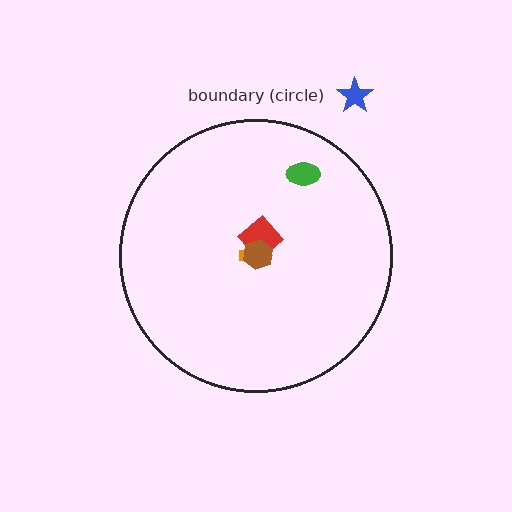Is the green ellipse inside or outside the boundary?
Inside.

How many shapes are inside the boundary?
4 inside, 1 outside.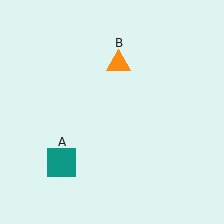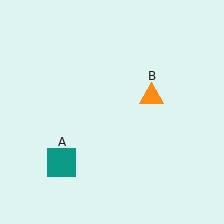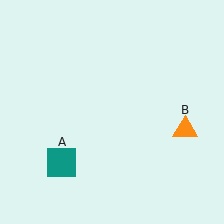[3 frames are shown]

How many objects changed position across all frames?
1 object changed position: orange triangle (object B).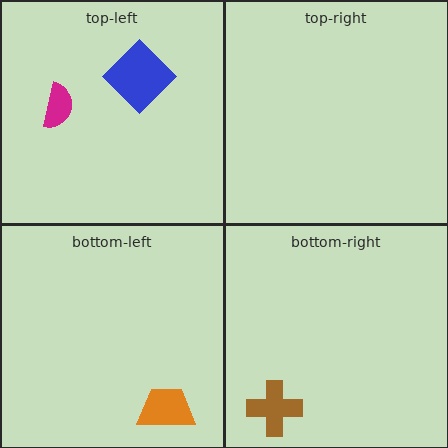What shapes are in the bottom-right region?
The brown cross.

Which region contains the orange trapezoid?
The bottom-left region.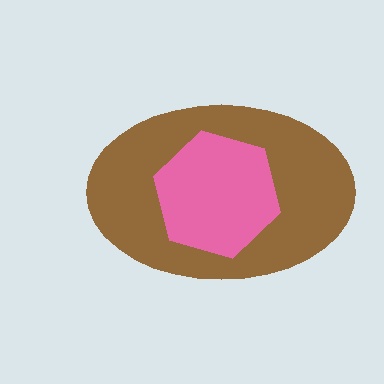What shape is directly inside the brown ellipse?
The pink hexagon.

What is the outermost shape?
The brown ellipse.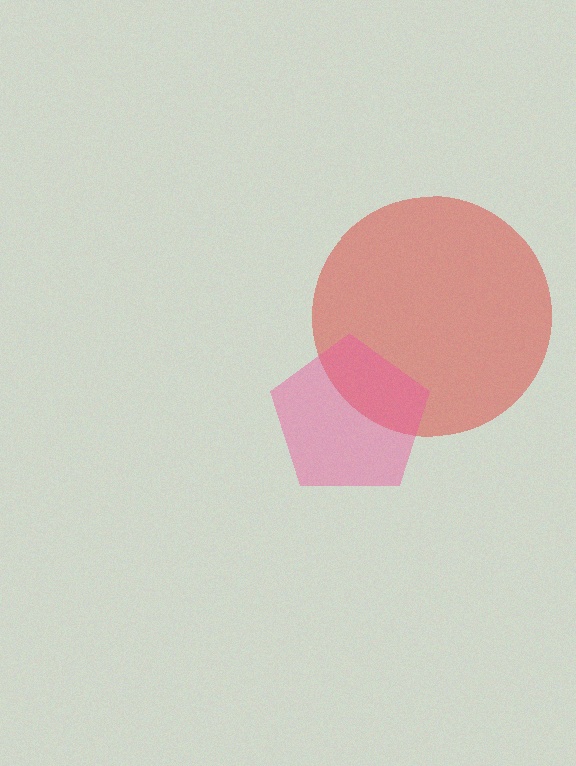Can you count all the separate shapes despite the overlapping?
Yes, there are 2 separate shapes.